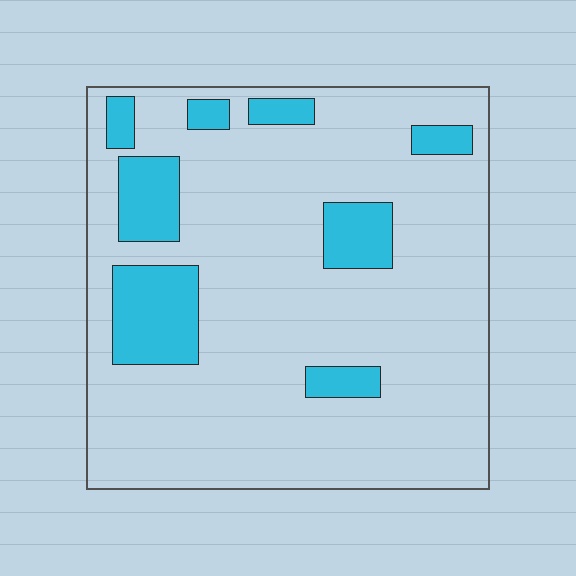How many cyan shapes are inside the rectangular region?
8.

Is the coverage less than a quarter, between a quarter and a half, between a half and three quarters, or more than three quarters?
Less than a quarter.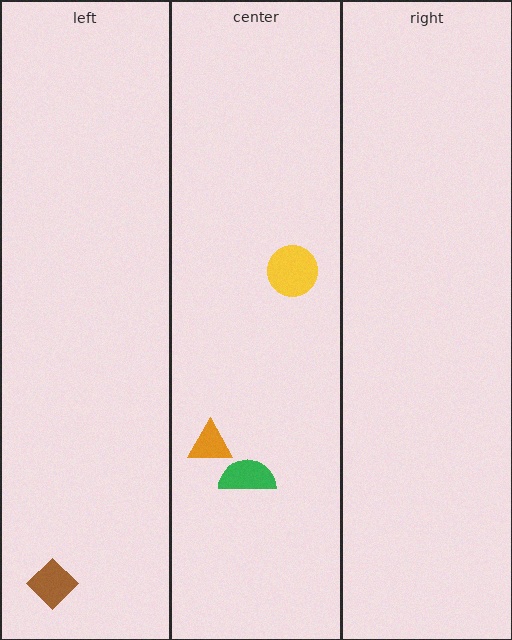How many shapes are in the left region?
1.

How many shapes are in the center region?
3.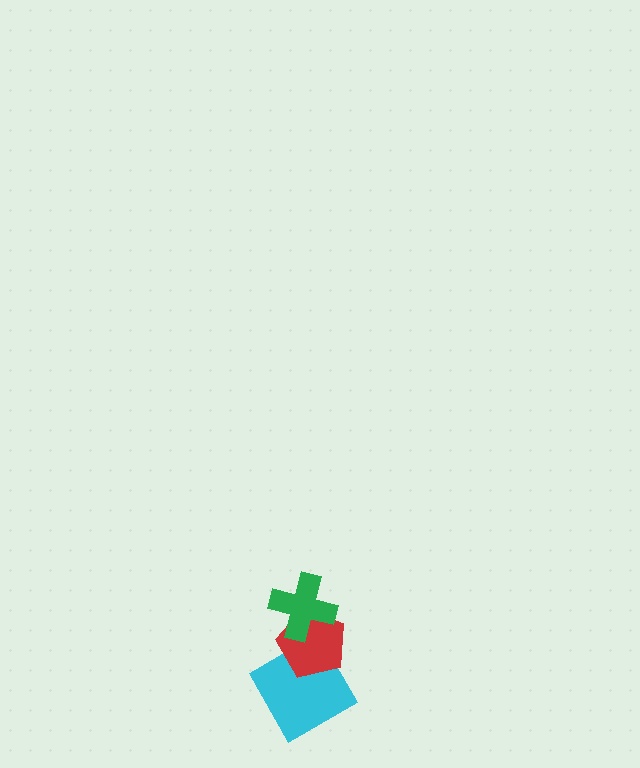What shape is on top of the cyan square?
The red pentagon is on top of the cyan square.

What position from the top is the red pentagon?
The red pentagon is 2nd from the top.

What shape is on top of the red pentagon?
The green cross is on top of the red pentagon.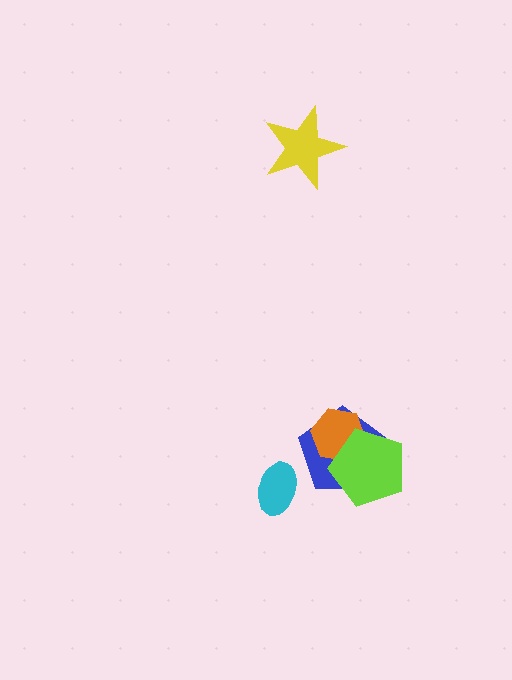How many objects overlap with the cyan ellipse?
0 objects overlap with the cyan ellipse.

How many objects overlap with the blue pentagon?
2 objects overlap with the blue pentagon.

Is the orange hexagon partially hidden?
Yes, it is partially covered by another shape.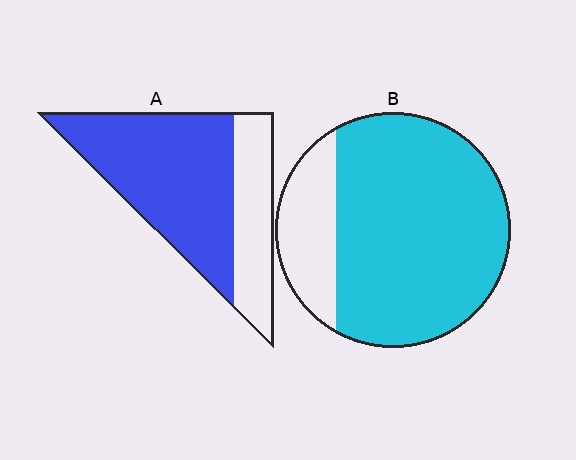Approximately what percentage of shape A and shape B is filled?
A is approximately 70% and B is approximately 80%.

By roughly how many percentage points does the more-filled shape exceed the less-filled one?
By roughly 10 percentage points (B over A).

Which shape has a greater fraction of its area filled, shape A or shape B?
Shape B.